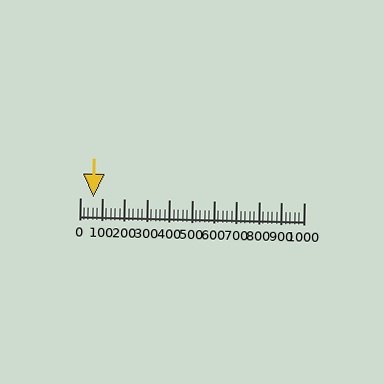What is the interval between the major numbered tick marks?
The major tick marks are spaced 100 units apart.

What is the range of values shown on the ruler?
The ruler shows values from 0 to 1000.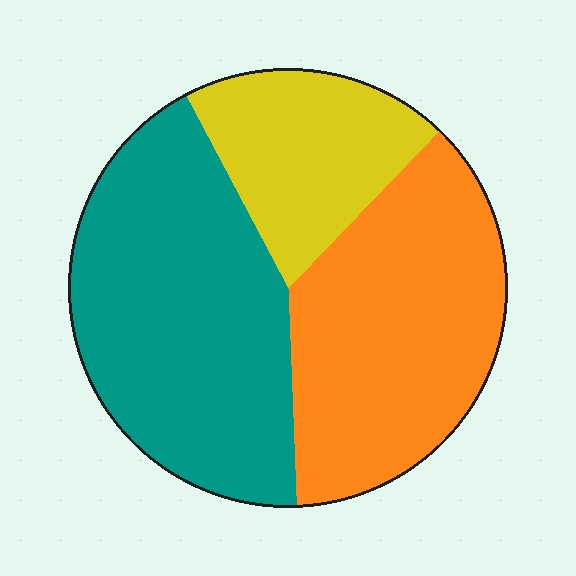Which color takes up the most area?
Teal, at roughly 45%.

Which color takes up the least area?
Yellow, at roughly 20%.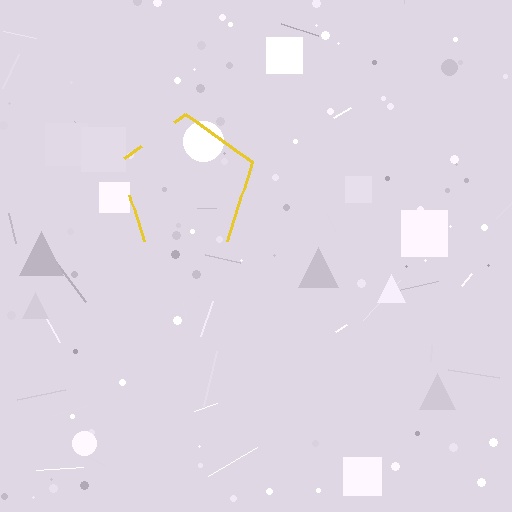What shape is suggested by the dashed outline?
The dashed outline suggests a pentagon.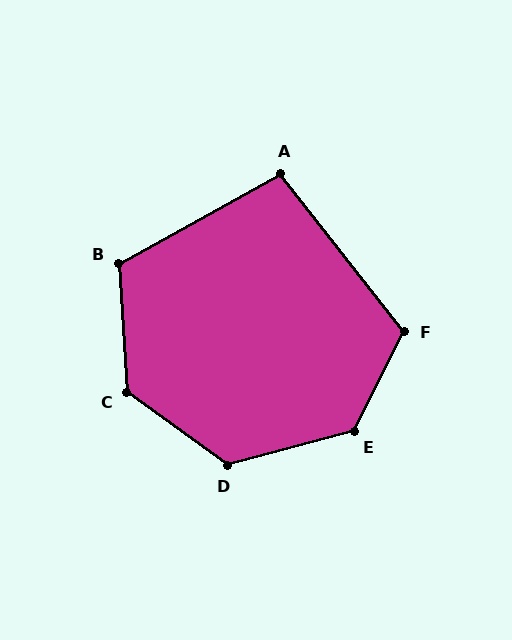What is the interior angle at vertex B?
Approximately 116 degrees (obtuse).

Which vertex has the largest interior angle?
E, at approximately 132 degrees.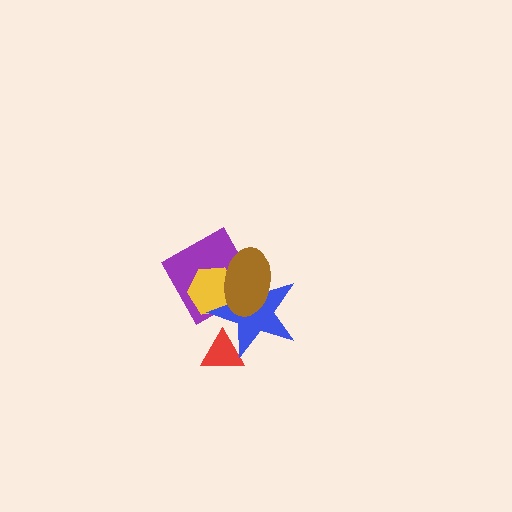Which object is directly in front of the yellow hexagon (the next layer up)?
The blue star is directly in front of the yellow hexagon.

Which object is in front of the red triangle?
The blue star is in front of the red triangle.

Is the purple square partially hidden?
Yes, it is partially covered by another shape.